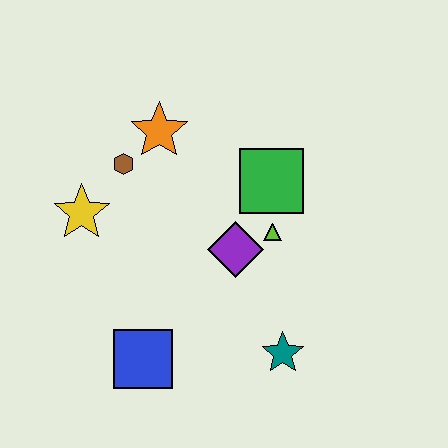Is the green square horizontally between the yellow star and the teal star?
Yes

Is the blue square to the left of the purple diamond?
Yes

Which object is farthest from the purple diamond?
The yellow star is farthest from the purple diamond.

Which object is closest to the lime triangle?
The purple diamond is closest to the lime triangle.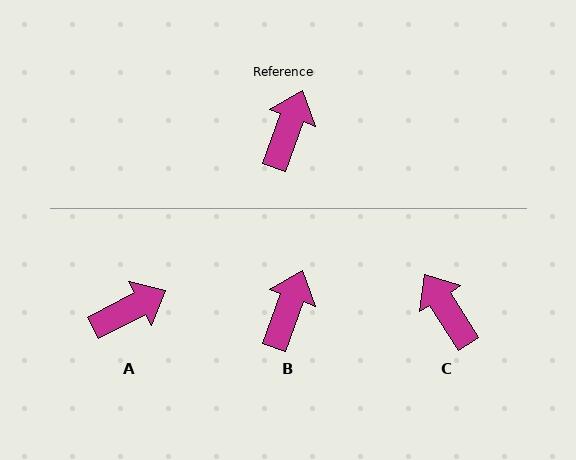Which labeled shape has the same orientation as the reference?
B.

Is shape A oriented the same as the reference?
No, it is off by about 42 degrees.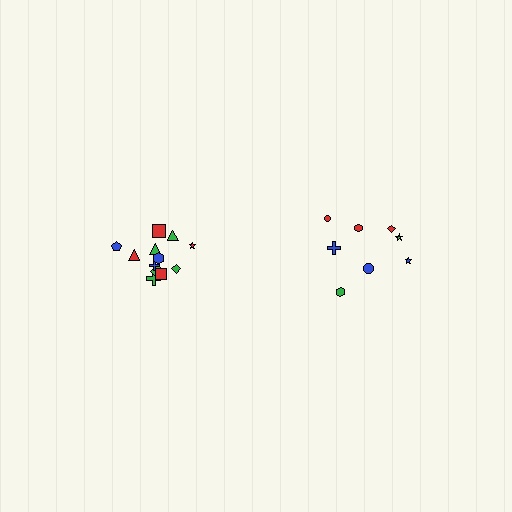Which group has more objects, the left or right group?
The left group.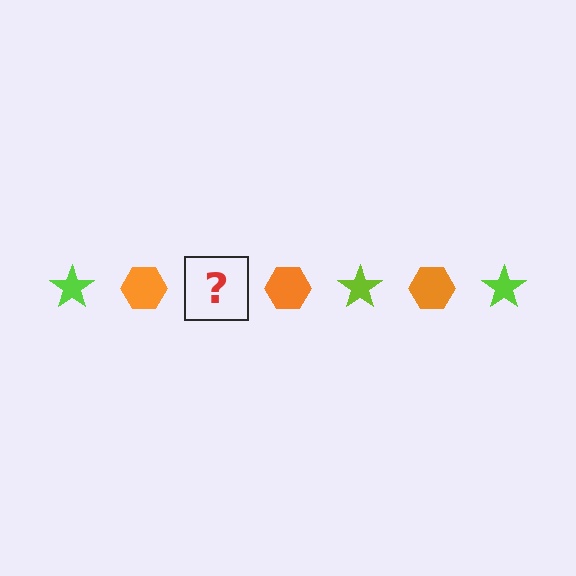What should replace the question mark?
The question mark should be replaced with a lime star.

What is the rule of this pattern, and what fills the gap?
The rule is that the pattern alternates between lime star and orange hexagon. The gap should be filled with a lime star.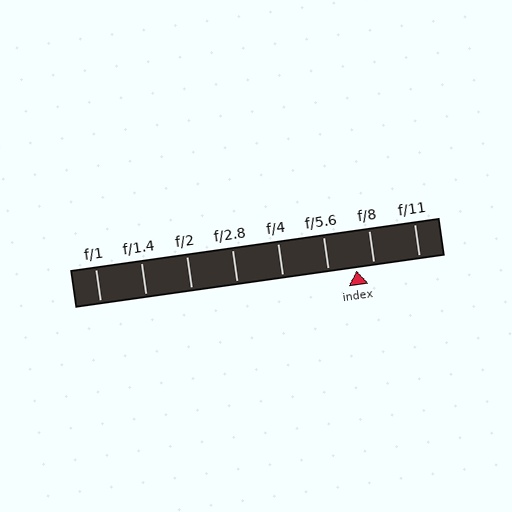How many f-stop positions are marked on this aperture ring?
There are 8 f-stop positions marked.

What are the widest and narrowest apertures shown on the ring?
The widest aperture shown is f/1 and the narrowest is f/11.